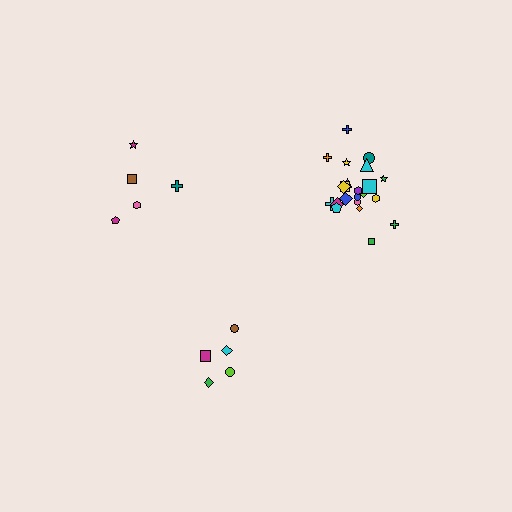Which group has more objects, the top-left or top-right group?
The top-right group.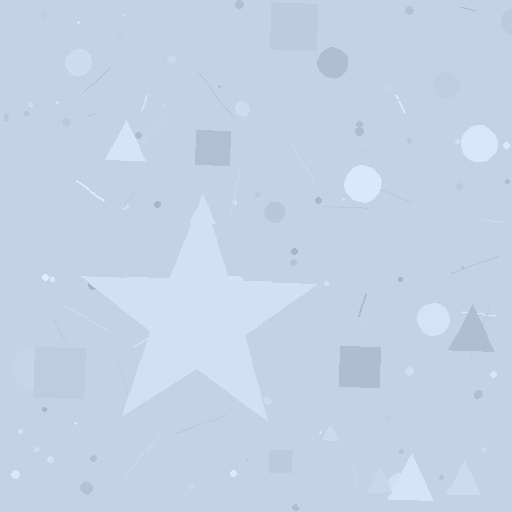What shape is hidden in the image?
A star is hidden in the image.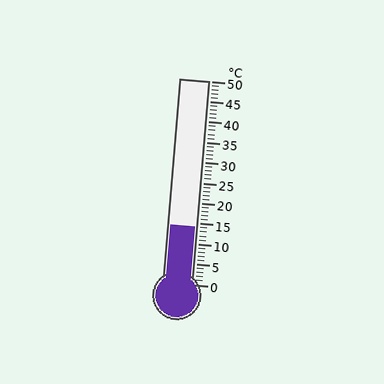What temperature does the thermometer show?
The thermometer shows approximately 14°C.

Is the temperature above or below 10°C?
The temperature is above 10°C.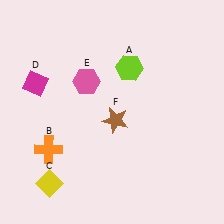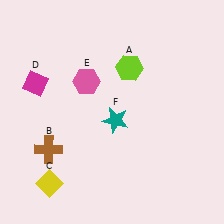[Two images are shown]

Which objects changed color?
B changed from orange to brown. F changed from brown to teal.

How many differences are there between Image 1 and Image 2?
There are 2 differences between the two images.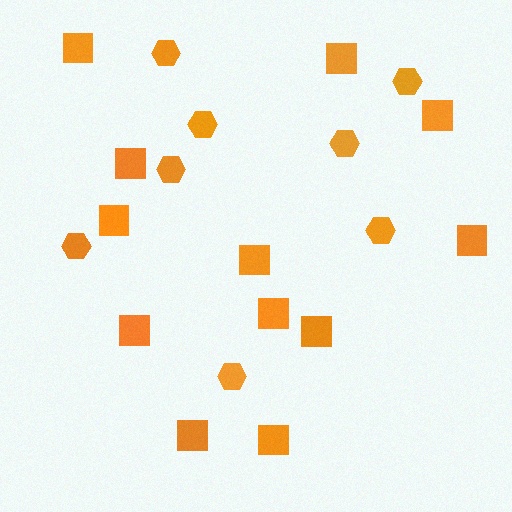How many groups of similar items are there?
There are 2 groups: one group of squares (12) and one group of hexagons (8).